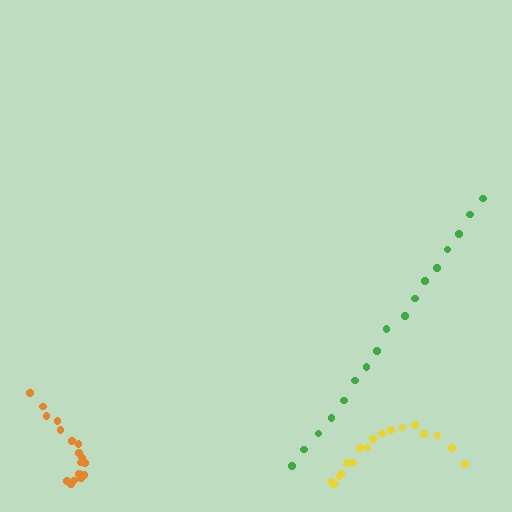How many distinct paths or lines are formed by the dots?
There are 3 distinct paths.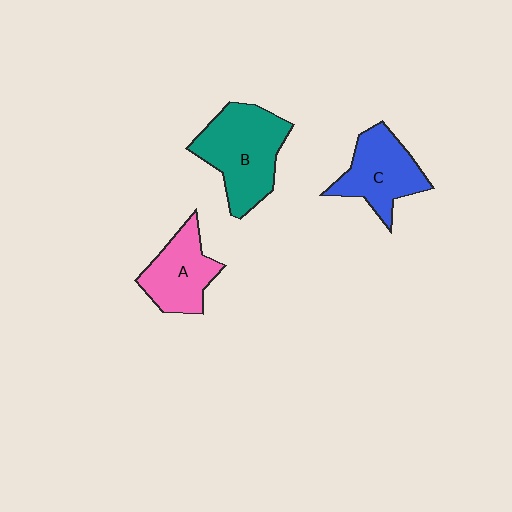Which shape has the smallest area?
Shape A (pink).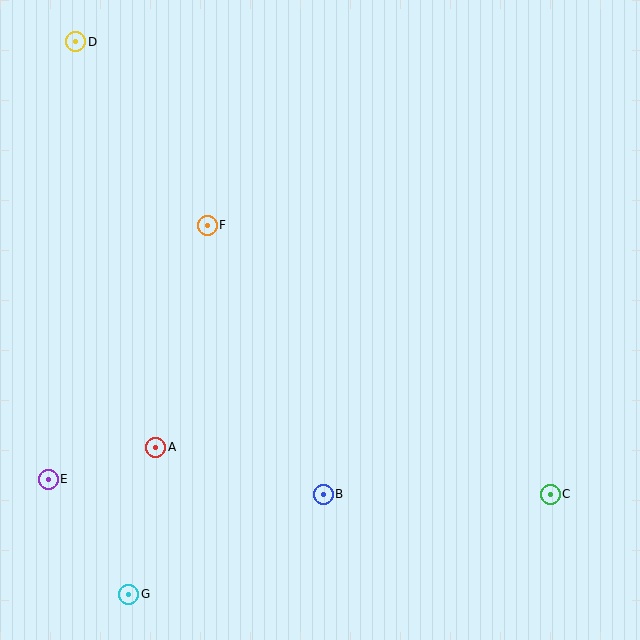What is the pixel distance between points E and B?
The distance between E and B is 275 pixels.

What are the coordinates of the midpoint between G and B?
The midpoint between G and B is at (226, 544).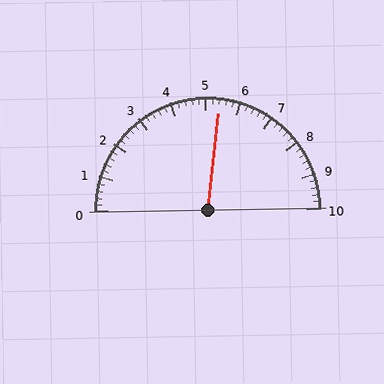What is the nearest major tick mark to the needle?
The nearest major tick mark is 5.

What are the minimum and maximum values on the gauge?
The gauge ranges from 0 to 10.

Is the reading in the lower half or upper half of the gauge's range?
The reading is in the upper half of the range (0 to 10).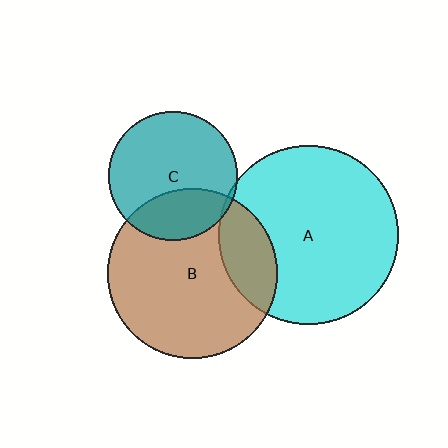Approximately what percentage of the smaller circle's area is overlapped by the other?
Approximately 5%.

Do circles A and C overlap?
Yes.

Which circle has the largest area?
Circle A (cyan).